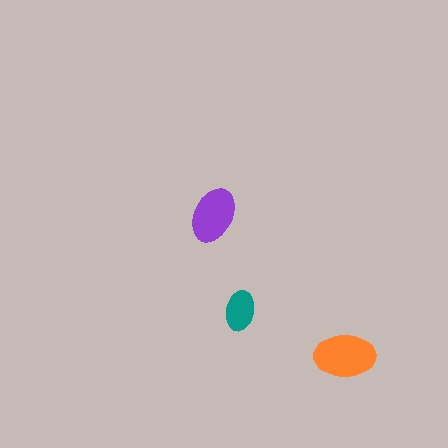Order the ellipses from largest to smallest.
the orange one, the purple one, the teal one.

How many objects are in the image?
There are 3 objects in the image.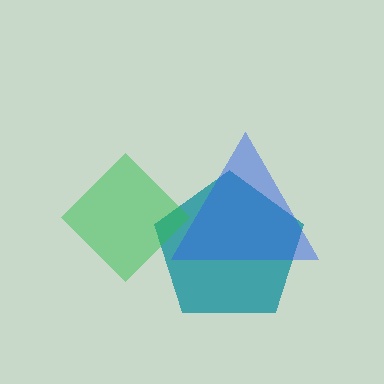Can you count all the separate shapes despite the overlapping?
Yes, there are 3 separate shapes.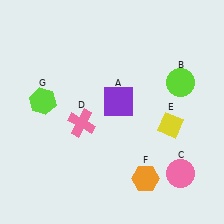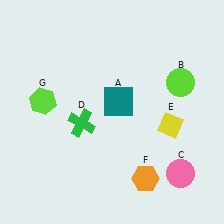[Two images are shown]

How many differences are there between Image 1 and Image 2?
There are 2 differences between the two images.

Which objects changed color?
A changed from purple to teal. D changed from pink to green.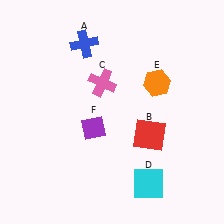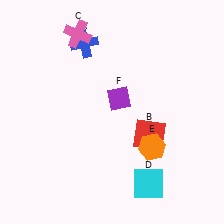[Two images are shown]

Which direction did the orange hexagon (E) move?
The orange hexagon (E) moved down.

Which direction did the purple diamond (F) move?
The purple diamond (F) moved up.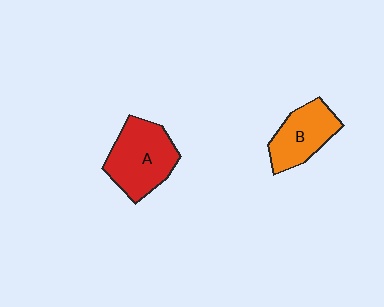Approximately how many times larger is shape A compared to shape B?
Approximately 1.3 times.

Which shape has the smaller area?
Shape B (orange).